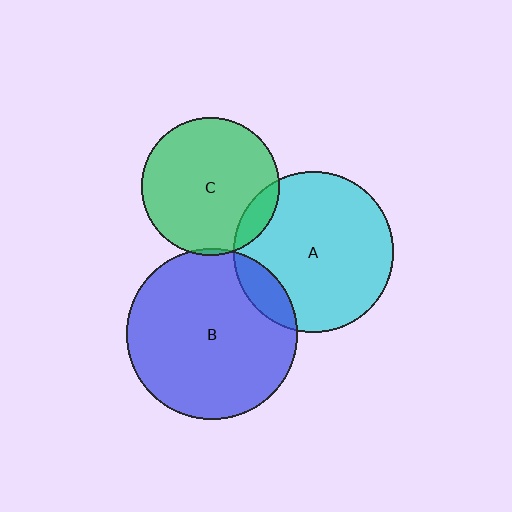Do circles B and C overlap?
Yes.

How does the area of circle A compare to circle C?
Approximately 1.4 times.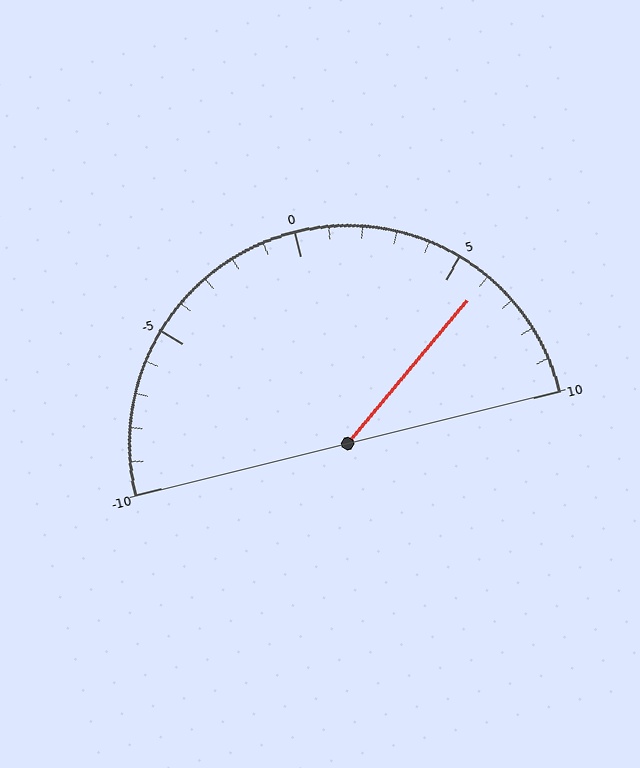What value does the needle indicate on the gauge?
The needle indicates approximately 6.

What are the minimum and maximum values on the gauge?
The gauge ranges from -10 to 10.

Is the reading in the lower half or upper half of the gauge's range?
The reading is in the upper half of the range (-10 to 10).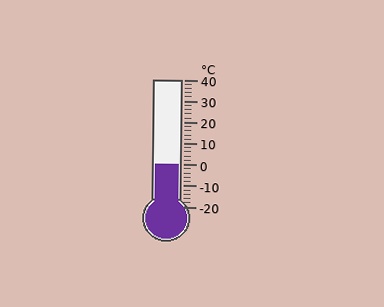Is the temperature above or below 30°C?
The temperature is below 30°C.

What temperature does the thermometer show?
The thermometer shows approximately 0°C.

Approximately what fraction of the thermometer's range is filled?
The thermometer is filled to approximately 35% of its range.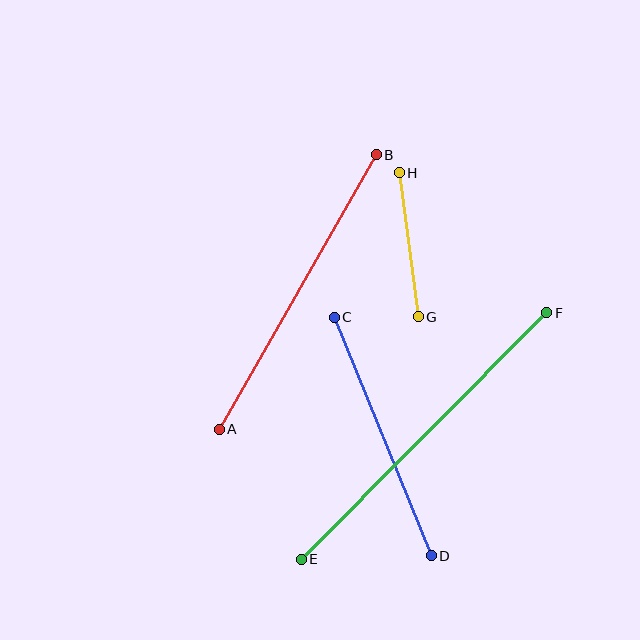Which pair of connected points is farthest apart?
Points E and F are farthest apart.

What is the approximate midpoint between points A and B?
The midpoint is at approximately (298, 292) pixels.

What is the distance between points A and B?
The distance is approximately 316 pixels.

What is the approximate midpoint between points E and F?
The midpoint is at approximately (424, 436) pixels.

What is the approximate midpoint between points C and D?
The midpoint is at approximately (383, 437) pixels.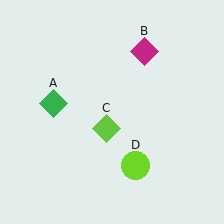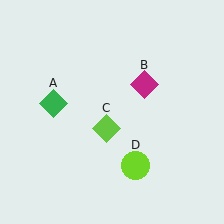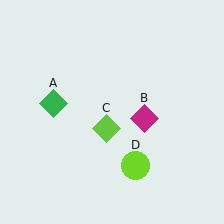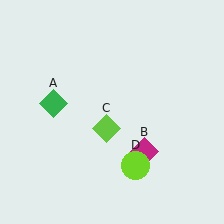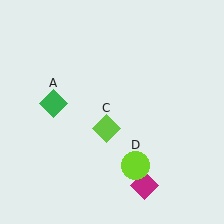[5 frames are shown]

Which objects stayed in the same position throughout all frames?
Green diamond (object A) and lime diamond (object C) and lime circle (object D) remained stationary.